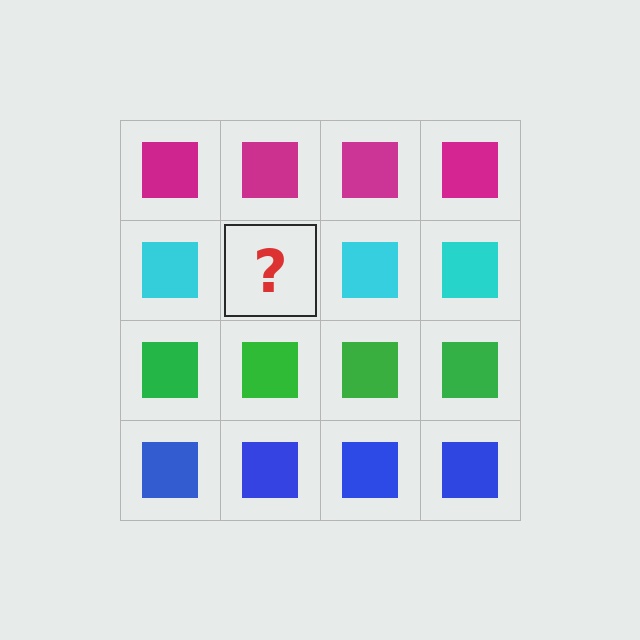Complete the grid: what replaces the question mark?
The question mark should be replaced with a cyan square.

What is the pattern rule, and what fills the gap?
The rule is that each row has a consistent color. The gap should be filled with a cyan square.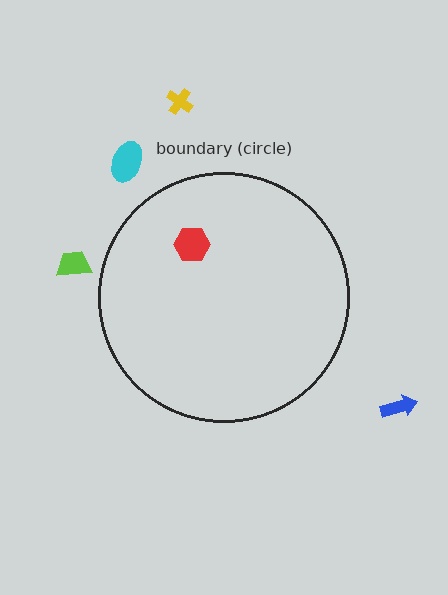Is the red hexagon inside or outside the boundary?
Inside.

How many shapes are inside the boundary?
1 inside, 4 outside.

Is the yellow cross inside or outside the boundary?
Outside.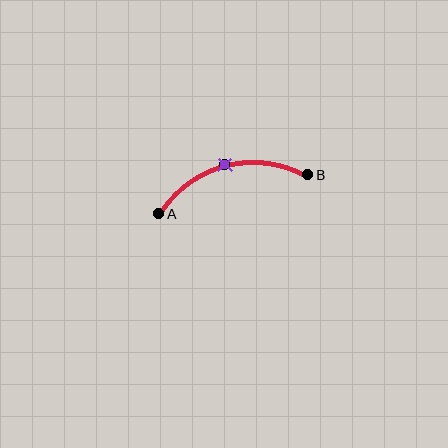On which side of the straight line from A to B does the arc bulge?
The arc bulges above the straight line connecting A and B.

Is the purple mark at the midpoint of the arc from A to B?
Yes. The purple mark lies on the arc at equal arc-length from both A and B — it is the arc midpoint.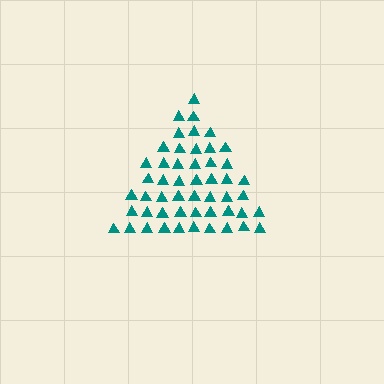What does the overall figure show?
The overall figure shows a triangle.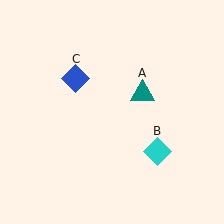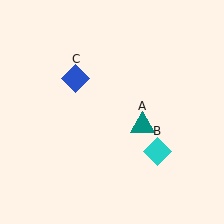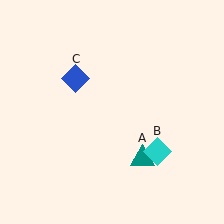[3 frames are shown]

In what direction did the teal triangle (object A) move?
The teal triangle (object A) moved down.